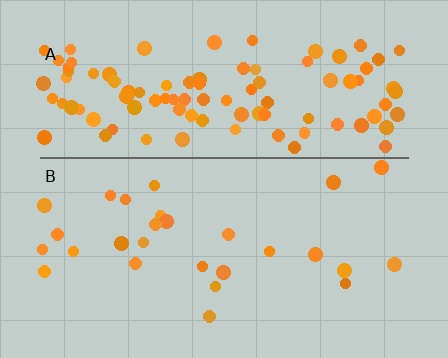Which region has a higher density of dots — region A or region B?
A (the top).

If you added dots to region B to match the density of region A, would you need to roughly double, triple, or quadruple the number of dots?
Approximately quadruple.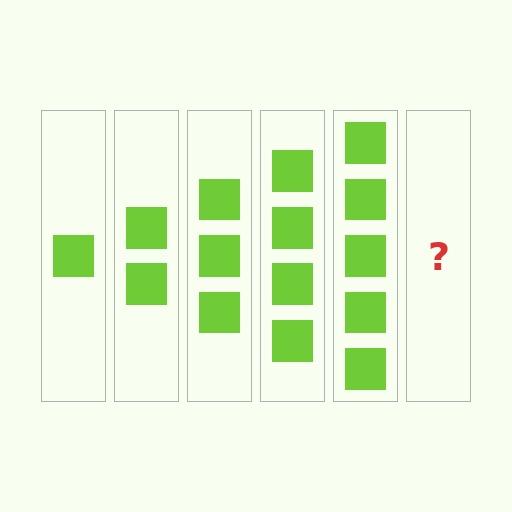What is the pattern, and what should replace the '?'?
The pattern is that each step adds one more square. The '?' should be 6 squares.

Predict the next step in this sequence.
The next step is 6 squares.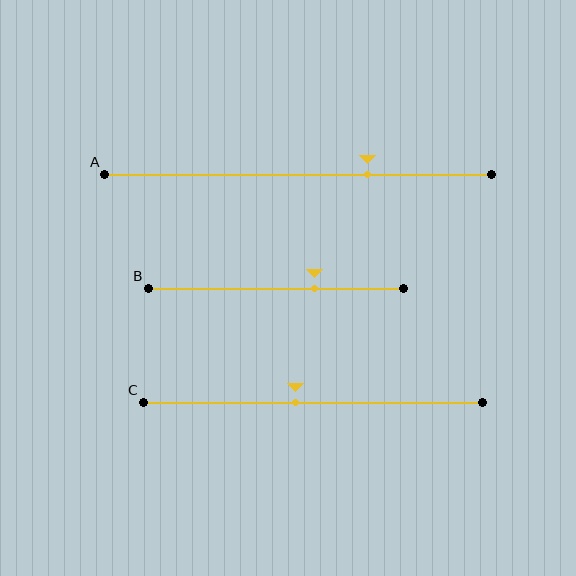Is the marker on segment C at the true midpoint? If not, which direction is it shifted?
No, the marker on segment C is shifted to the left by about 5% of the segment length.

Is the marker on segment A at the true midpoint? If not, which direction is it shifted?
No, the marker on segment A is shifted to the right by about 18% of the segment length.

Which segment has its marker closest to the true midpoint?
Segment C has its marker closest to the true midpoint.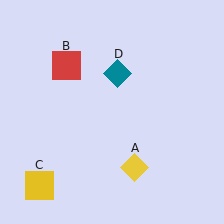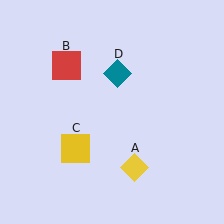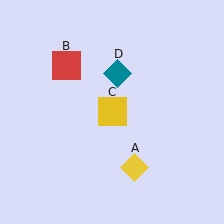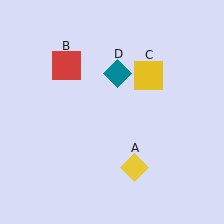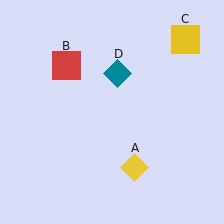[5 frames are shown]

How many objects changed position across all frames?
1 object changed position: yellow square (object C).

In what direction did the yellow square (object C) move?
The yellow square (object C) moved up and to the right.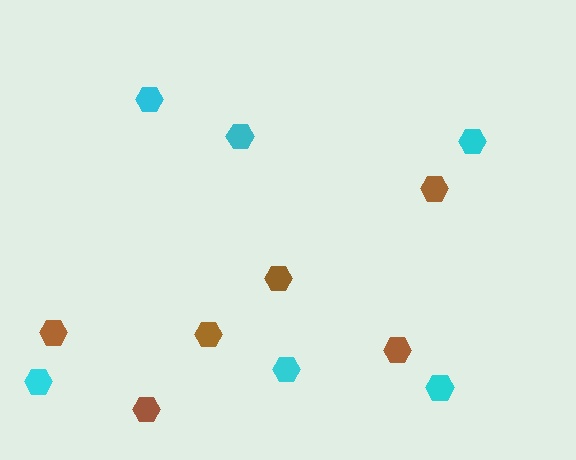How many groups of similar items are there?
There are 2 groups: one group of cyan hexagons (6) and one group of brown hexagons (6).